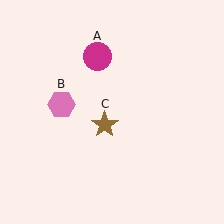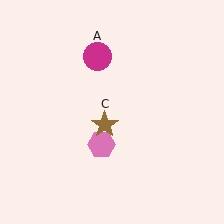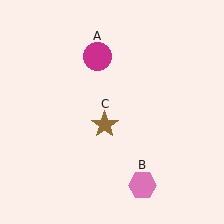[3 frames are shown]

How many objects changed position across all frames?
1 object changed position: pink hexagon (object B).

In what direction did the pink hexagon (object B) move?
The pink hexagon (object B) moved down and to the right.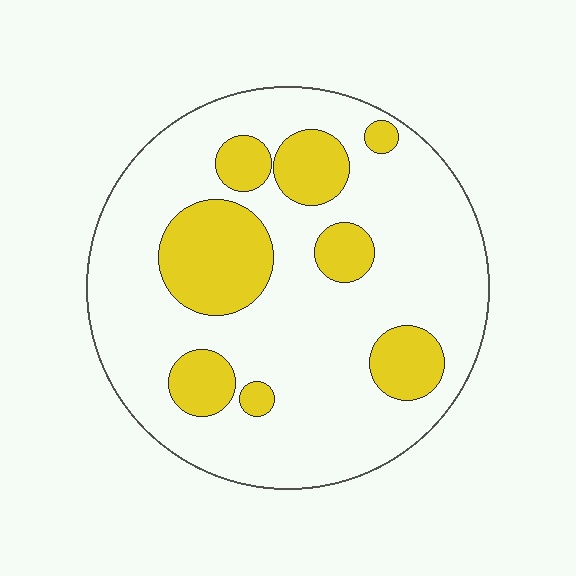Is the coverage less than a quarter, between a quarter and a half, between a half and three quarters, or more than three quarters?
Less than a quarter.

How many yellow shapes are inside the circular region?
8.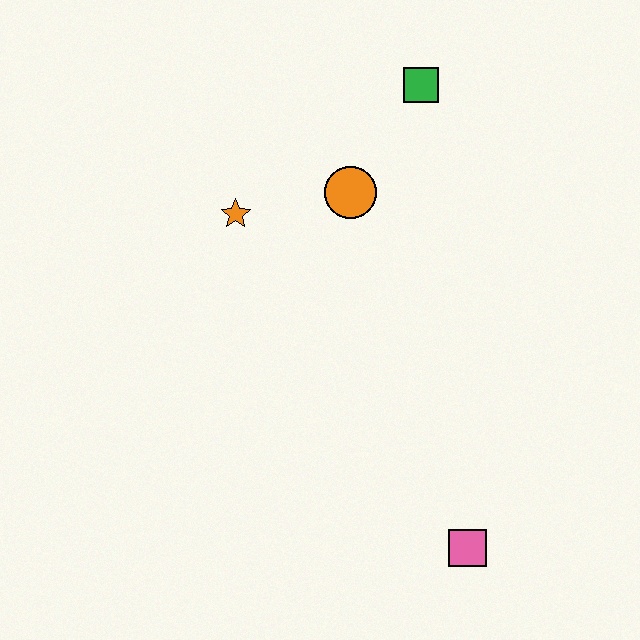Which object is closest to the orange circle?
The orange star is closest to the orange circle.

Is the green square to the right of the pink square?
No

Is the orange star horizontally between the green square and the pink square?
No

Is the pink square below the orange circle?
Yes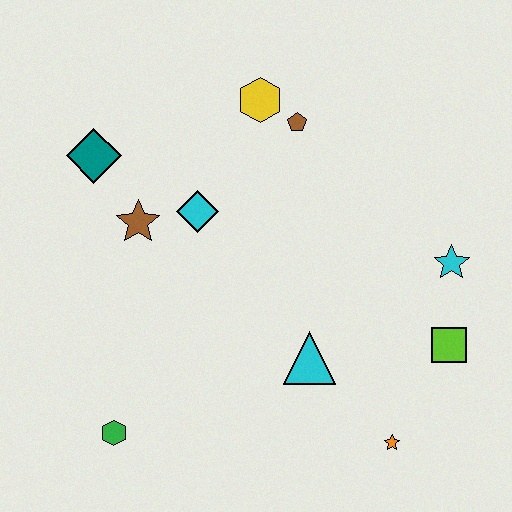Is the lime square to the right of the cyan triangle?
Yes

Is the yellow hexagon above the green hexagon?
Yes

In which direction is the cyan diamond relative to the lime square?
The cyan diamond is to the left of the lime square.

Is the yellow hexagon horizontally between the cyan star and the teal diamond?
Yes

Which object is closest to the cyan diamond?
The brown star is closest to the cyan diamond.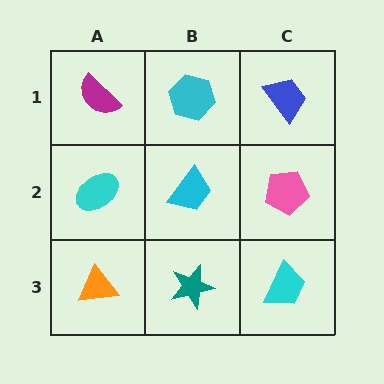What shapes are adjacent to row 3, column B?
A cyan trapezoid (row 2, column B), an orange triangle (row 3, column A), a cyan trapezoid (row 3, column C).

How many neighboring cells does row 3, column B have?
3.